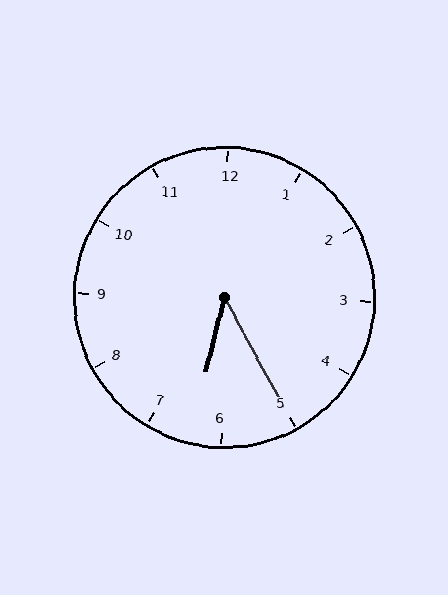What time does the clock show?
6:25.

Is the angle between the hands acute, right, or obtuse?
It is acute.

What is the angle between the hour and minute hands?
Approximately 42 degrees.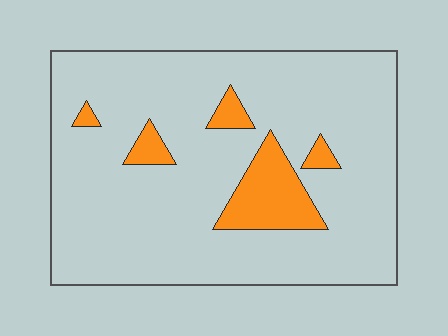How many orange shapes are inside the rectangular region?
5.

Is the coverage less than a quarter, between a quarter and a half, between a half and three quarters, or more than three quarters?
Less than a quarter.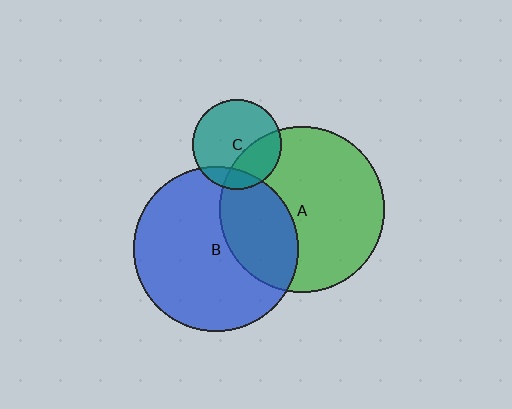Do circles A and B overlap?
Yes.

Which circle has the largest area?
Circle A (green).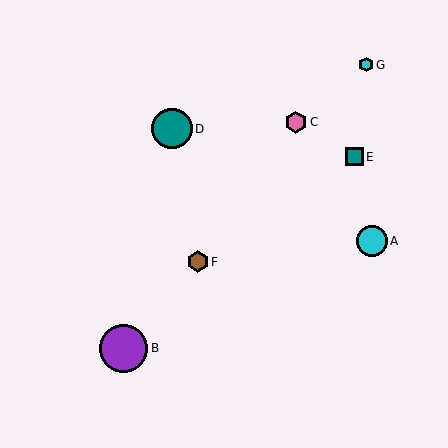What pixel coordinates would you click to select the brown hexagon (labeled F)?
Click at (198, 262) to select the brown hexagon F.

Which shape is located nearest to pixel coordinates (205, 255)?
The brown hexagon (labeled F) at (198, 262) is nearest to that location.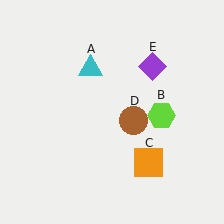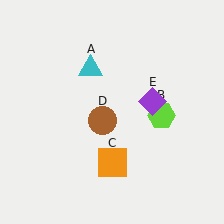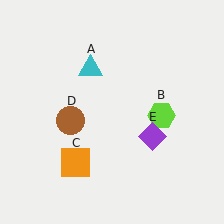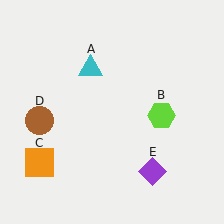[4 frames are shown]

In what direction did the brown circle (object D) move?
The brown circle (object D) moved left.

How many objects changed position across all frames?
3 objects changed position: orange square (object C), brown circle (object D), purple diamond (object E).